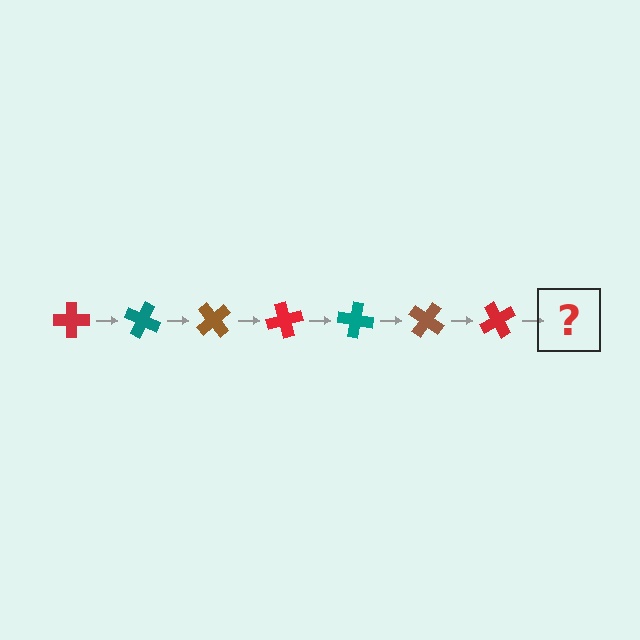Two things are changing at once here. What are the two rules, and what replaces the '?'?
The two rules are that it rotates 25 degrees each step and the color cycles through red, teal, and brown. The '?' should be a teal cross, rotated 175 degrees from the start.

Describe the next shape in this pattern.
It should be a teal cross, rotated 175 degrees from the start.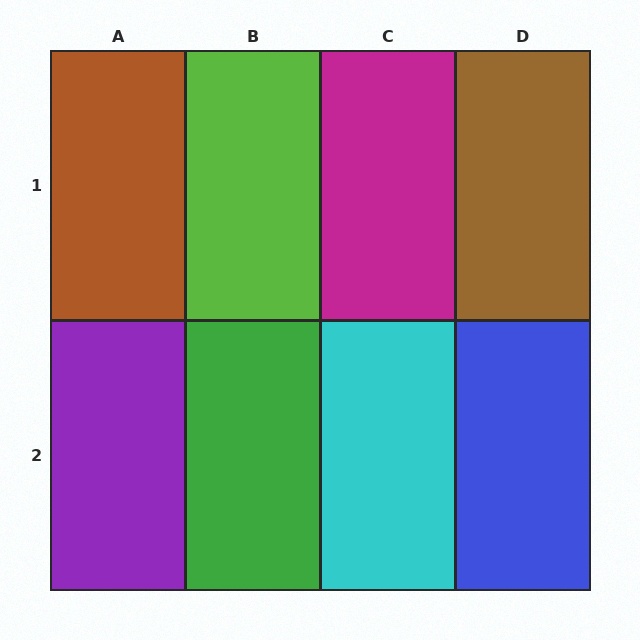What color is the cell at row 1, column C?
Magenta.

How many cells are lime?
1 cell is lime.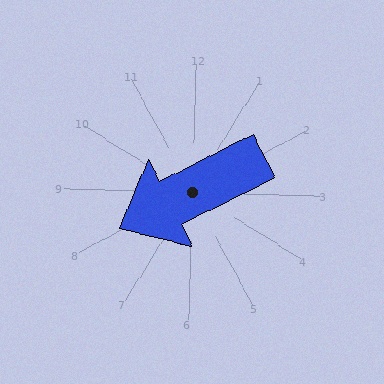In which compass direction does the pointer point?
Southwest.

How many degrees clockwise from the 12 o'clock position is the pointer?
Approximately 242 degrees.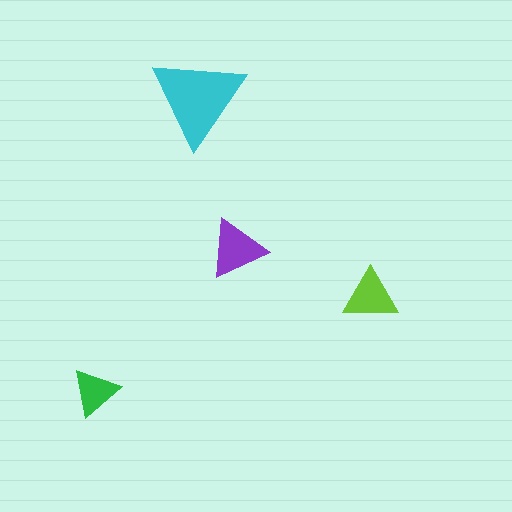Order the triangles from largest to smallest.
the cyan one, the purple one, the lime one, the green one.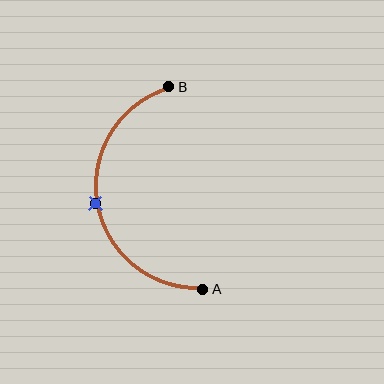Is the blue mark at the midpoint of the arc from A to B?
Yes. The blue mark lies on the arc at equal arc-length from both A and B — it is the arc midpoint.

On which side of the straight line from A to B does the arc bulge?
The arc bulges to the left of the straight line connecting A and B.